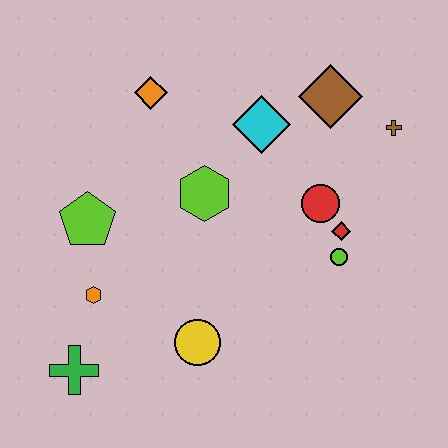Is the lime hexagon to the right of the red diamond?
No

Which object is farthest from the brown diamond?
The green cross is farthest from the brown diamond.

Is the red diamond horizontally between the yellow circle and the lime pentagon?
No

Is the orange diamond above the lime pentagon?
Yes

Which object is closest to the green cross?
The orange hexagon is closest to the green cross.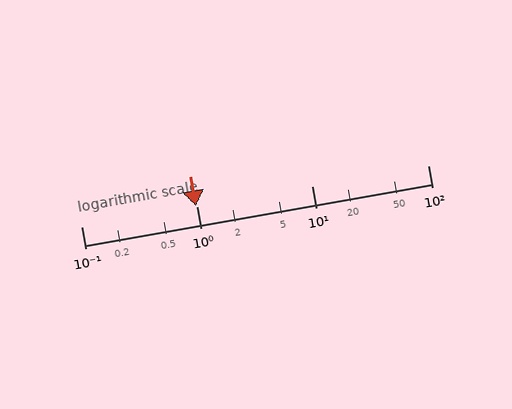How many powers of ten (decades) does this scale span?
The scale spans 3 decades, from 0.1 to 100.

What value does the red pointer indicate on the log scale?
The pointer indicates approximately 0.98.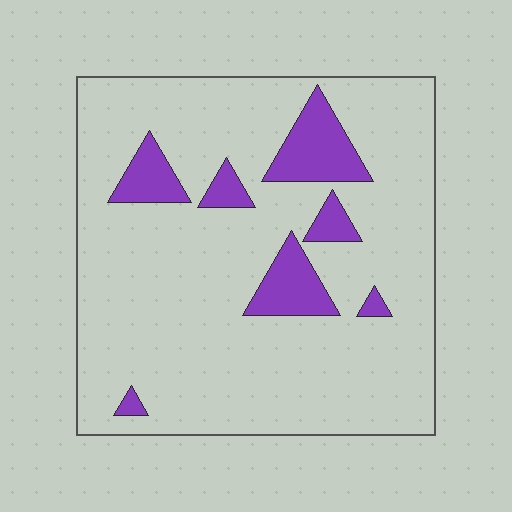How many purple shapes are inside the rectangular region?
7.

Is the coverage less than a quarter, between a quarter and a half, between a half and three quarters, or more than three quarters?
Less than a quarter.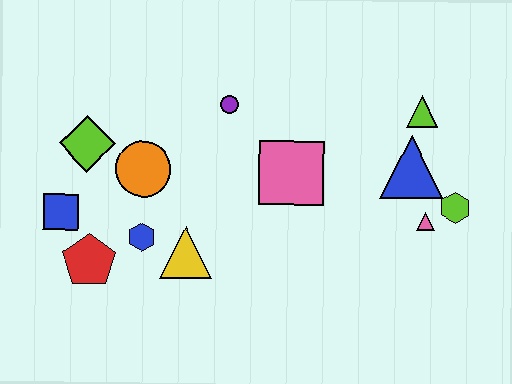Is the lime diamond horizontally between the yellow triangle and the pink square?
No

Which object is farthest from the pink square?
The blue square is farthest from the pink square.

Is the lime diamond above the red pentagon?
Yes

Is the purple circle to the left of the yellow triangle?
No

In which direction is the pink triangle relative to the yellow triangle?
The pink triangle is to the right of the yellow triangle.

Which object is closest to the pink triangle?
The lime hexagon is closest to the pink triangle.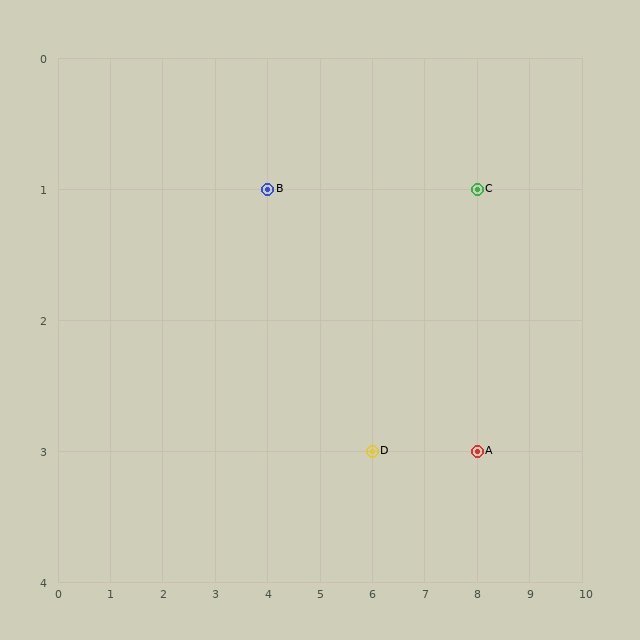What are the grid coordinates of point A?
Point A is at grid coordinates (8, 3).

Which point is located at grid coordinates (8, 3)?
Point A is at (8, 3).